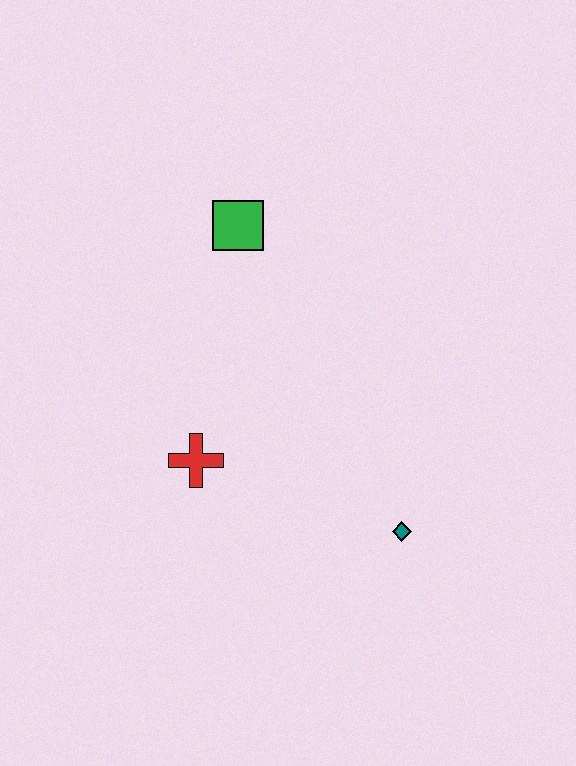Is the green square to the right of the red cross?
Yes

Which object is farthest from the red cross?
The green square is farthest from the red cross.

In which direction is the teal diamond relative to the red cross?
The teal diamond is to the right of the red cross.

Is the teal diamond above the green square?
No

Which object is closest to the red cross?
The teal diamond is closest to the red cross.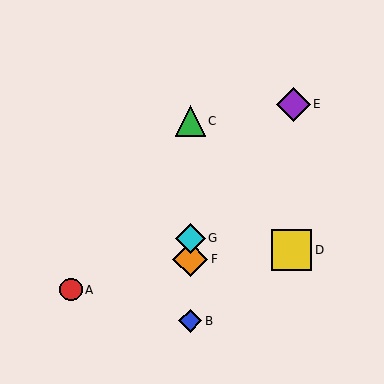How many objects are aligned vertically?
4 objects (B, C, F, G) are aligned vertically.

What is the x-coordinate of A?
Object A is at x≈71.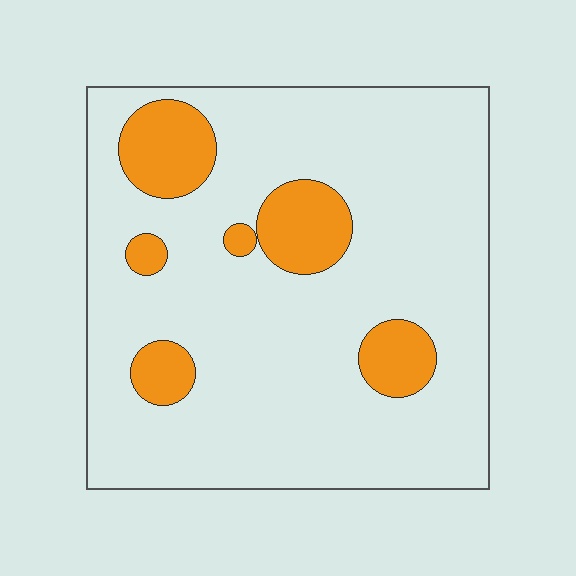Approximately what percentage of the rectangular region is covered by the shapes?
Approximately 15%.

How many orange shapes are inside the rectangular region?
6.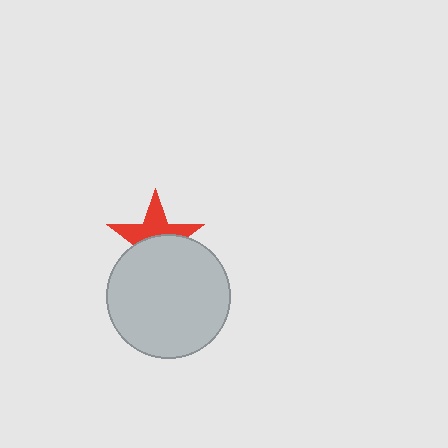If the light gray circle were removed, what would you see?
You would see the complete red star.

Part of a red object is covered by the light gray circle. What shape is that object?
It is a star.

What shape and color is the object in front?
The object in front is a light gray circle.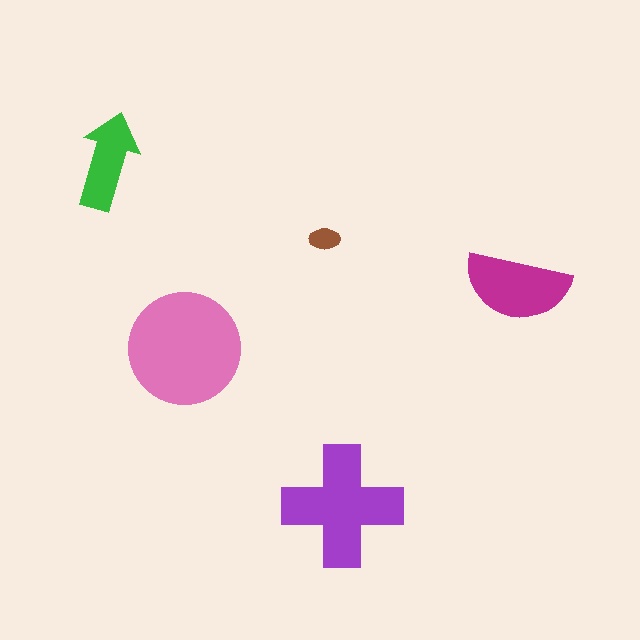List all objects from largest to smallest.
The pink circle, the purple cross, the magenta semicircle, the green arrow, the brown ellipse.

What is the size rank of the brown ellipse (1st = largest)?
5th.